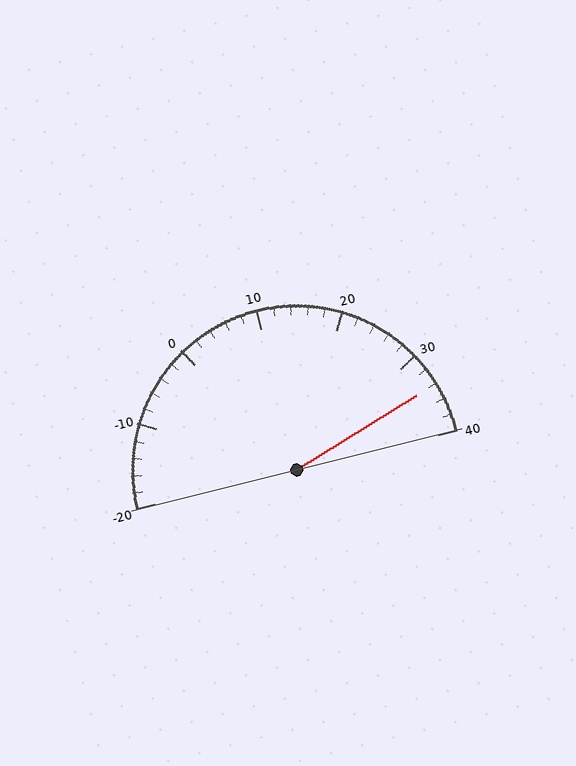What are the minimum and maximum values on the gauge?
The gauge ranges from -20 to 40.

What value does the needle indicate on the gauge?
The needle indicates approximately 34.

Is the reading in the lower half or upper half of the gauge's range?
The reading is in the upper half of the range (-20 to 40).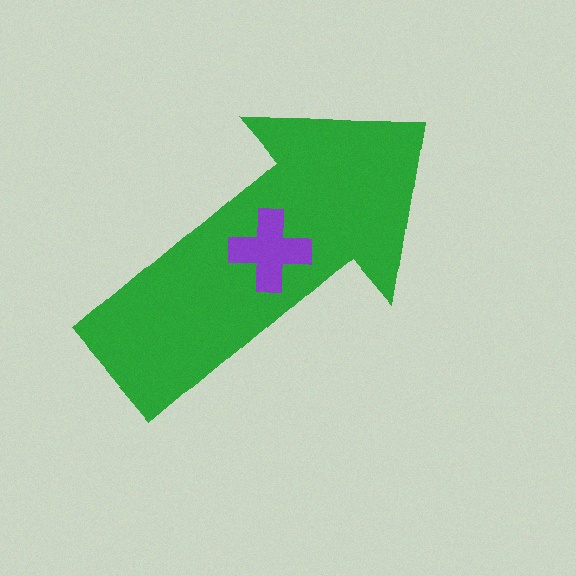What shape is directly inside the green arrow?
The purple cross.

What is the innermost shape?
The purple cross.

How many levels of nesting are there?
2.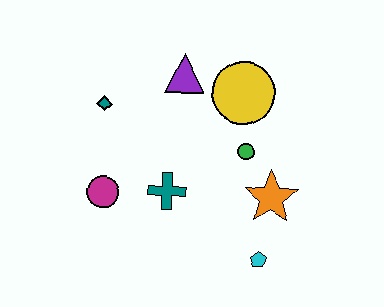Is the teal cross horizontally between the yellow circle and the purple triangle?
No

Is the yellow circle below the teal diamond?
No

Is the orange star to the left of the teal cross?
No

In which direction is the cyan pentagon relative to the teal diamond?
The cyan pentagon is to the right of the teal diamond.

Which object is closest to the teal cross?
The magenta circle is closest to the teal cross.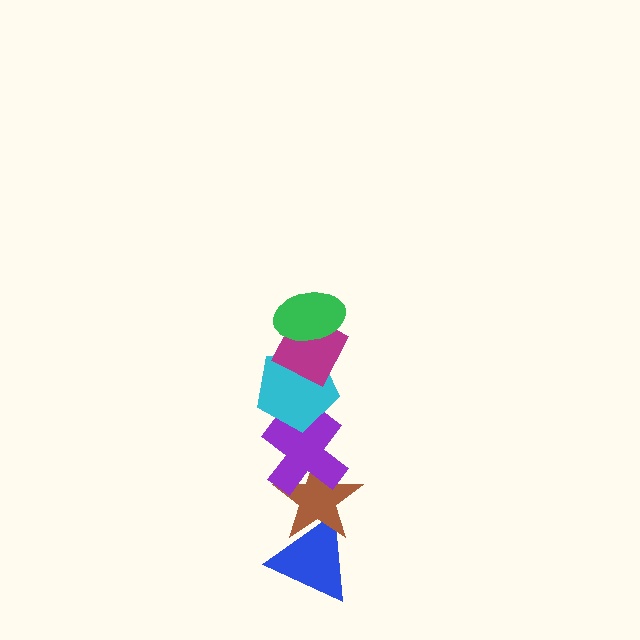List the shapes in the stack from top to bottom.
From top to bottom: the green ellipse, the magenta diamond, the cyan pentagon, the purple cross, the brown star, the blue triangle.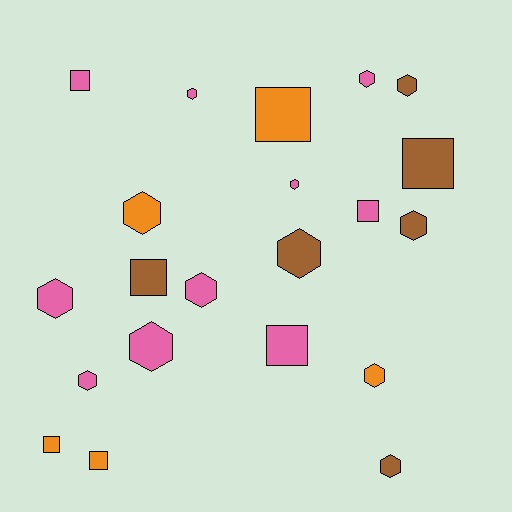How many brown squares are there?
There are 2 brown squares.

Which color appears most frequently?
Pink, with 10 objects.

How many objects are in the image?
There are 21 objects.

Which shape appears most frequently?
Hexagon, with 13 objects.